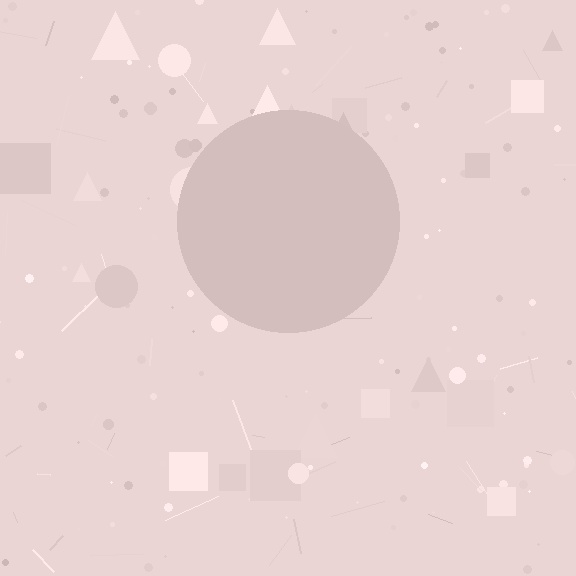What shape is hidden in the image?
A circle is hidden in the image.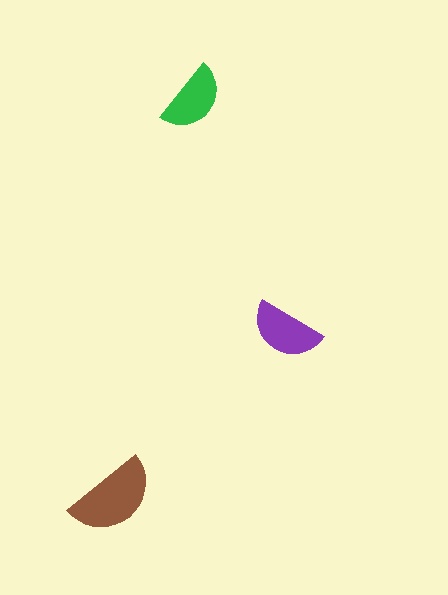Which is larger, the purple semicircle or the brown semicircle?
The brown one.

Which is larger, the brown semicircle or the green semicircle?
The brown one.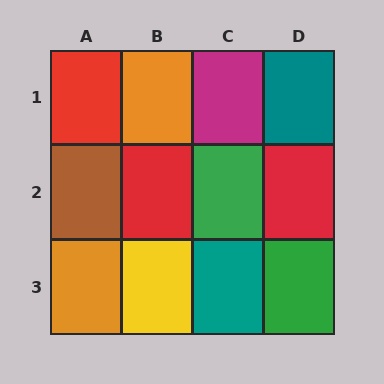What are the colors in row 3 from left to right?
Orange, yellow, teal, green.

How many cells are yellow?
1 cell is yellow.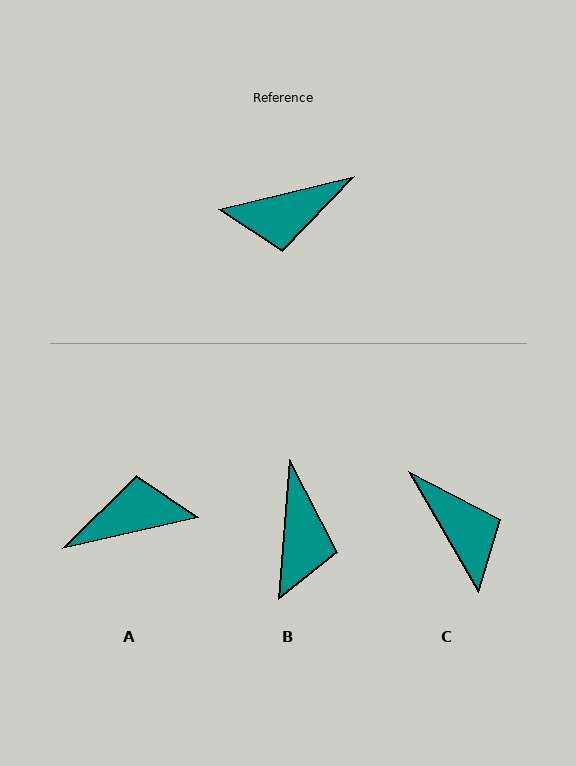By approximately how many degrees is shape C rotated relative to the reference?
Approximately 106 degrees counter-clockwise.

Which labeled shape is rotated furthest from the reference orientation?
A, about 179 degrees away.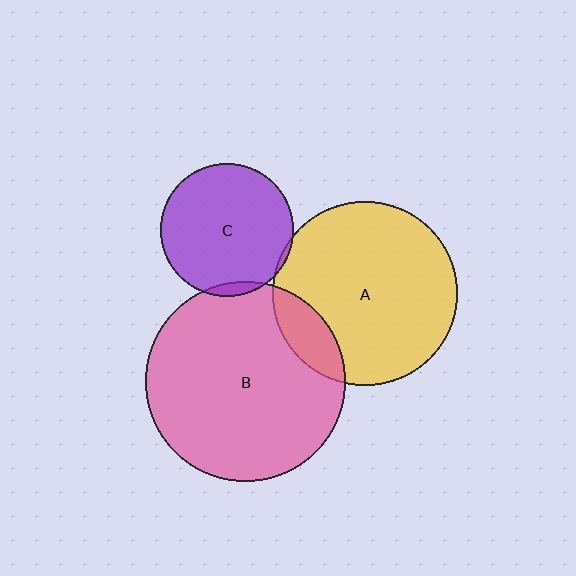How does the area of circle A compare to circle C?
Approximately 1.9 times.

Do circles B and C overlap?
Yes.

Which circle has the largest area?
Circle B (pink).